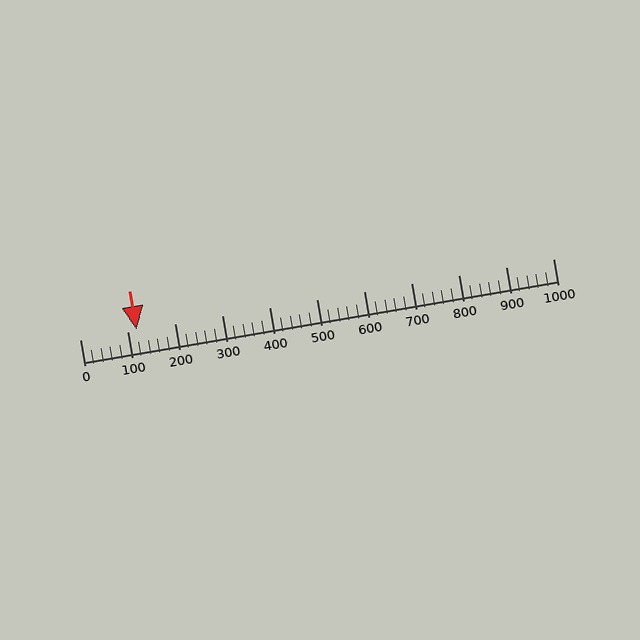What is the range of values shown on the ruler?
The ruler shows values from 0 to 1000.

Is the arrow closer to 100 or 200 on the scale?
The arrow is closer to 100.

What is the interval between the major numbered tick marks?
The major tick marks are spaced 100 units apart.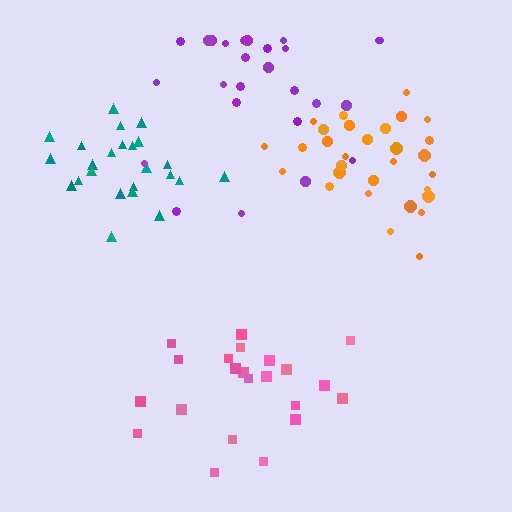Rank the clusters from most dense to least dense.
teal, orange, pink, purple.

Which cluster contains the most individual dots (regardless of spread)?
Orange (31).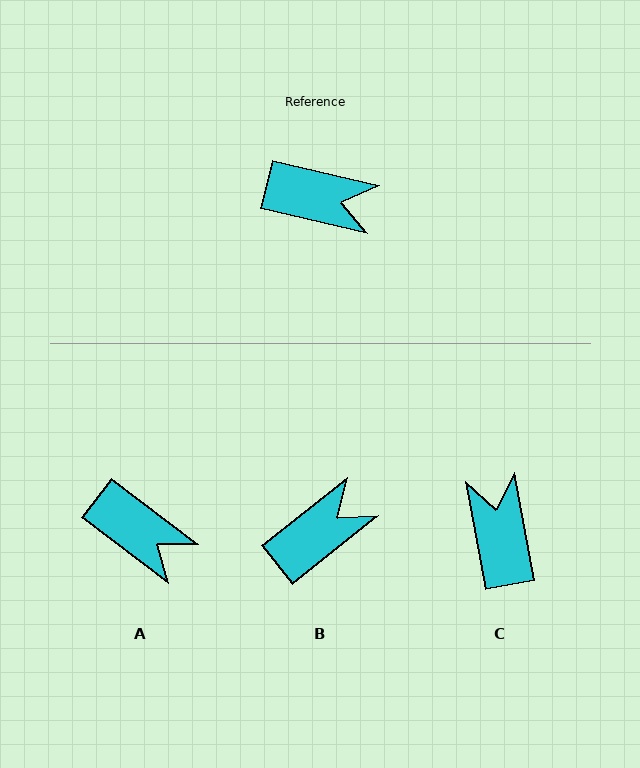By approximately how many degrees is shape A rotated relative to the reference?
Approximately 24 degrees clockwise.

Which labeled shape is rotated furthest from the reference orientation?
C, about 114 degrees away.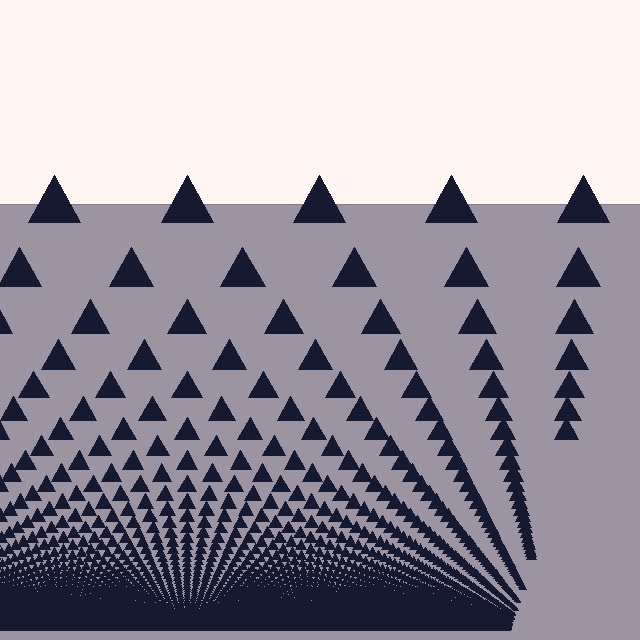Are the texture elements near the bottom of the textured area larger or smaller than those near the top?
Smaller. The gradient is inverted — elements near the bottom are smaller and denser.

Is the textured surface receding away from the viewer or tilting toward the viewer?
The surface appears to tilt toward the viewer. Texture elements get larger and sparser toward the top.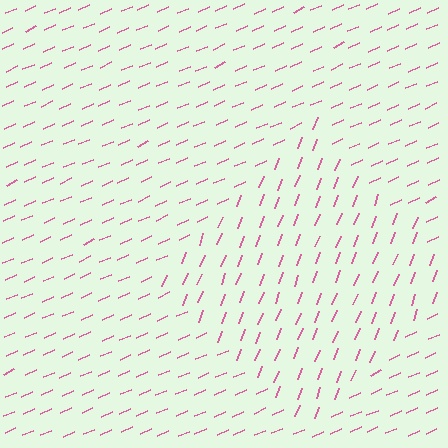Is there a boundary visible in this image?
Yes, there is a texture boundary formed by a change in line orientation.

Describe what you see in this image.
The image is filled with small pink line segments. A diamond region in the image has lines oriented differently from the surrounding lines, creating a visible texture boundary.